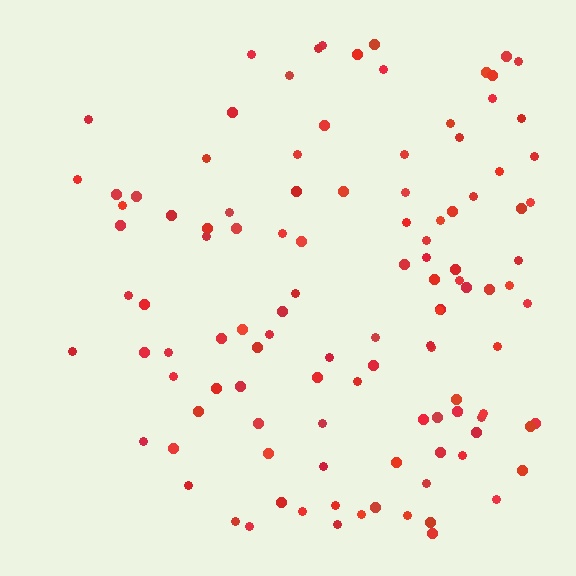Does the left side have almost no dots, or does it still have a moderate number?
Still a moderate number, just noticeably fewer than the right.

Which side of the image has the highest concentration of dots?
The right.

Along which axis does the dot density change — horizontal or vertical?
Horizontal.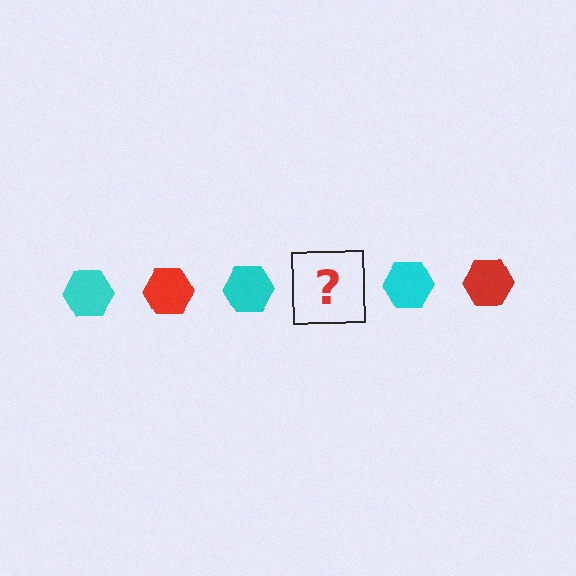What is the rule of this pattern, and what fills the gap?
The rule is that the pattern cycles through cyan, red hexagons. The gap should be filled with a red hexagon.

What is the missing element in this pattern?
The missing element is a red hexagon.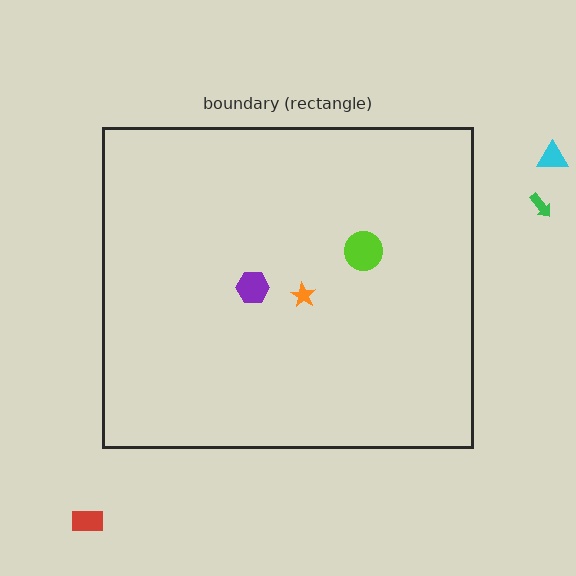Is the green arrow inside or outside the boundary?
Outside.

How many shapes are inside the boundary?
3 inside, 3 outside.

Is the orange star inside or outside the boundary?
Inside.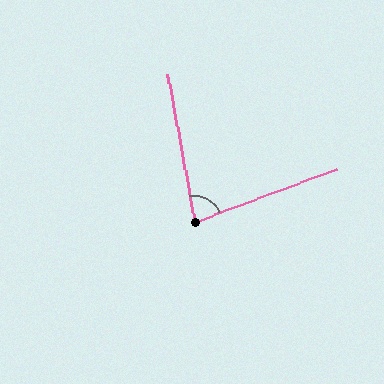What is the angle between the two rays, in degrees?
Approximately 80 degrees.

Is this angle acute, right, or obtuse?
It is acute.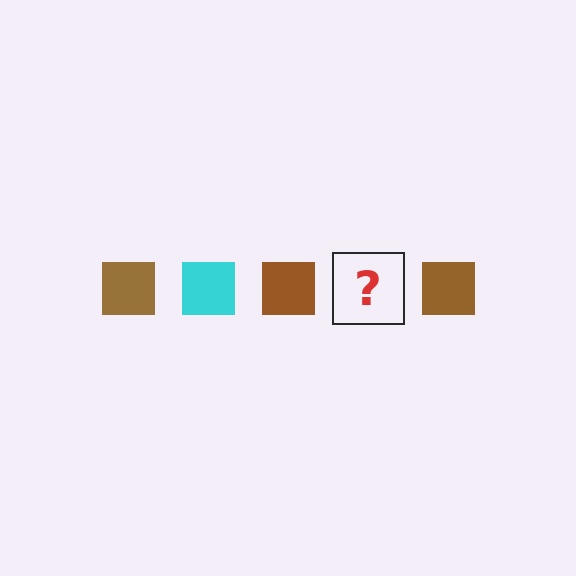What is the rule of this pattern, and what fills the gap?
The rule is that the pattern cycles through brown, cyan squares. The gap should be filled with a cyan square.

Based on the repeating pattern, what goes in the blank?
The blank should be a cyan square.